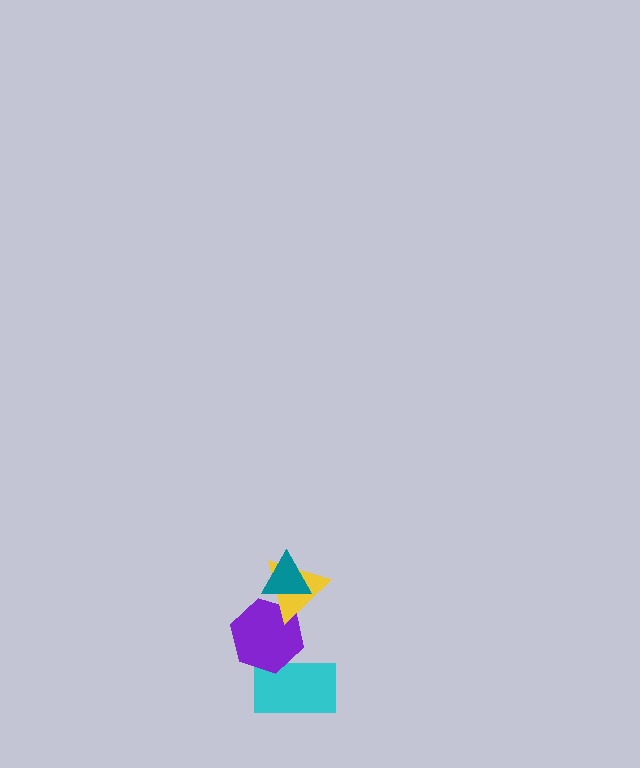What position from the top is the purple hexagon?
The purple hexagon is 3rd from the top.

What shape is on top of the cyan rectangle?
The purple hexagon is on top of the cyan rectangle.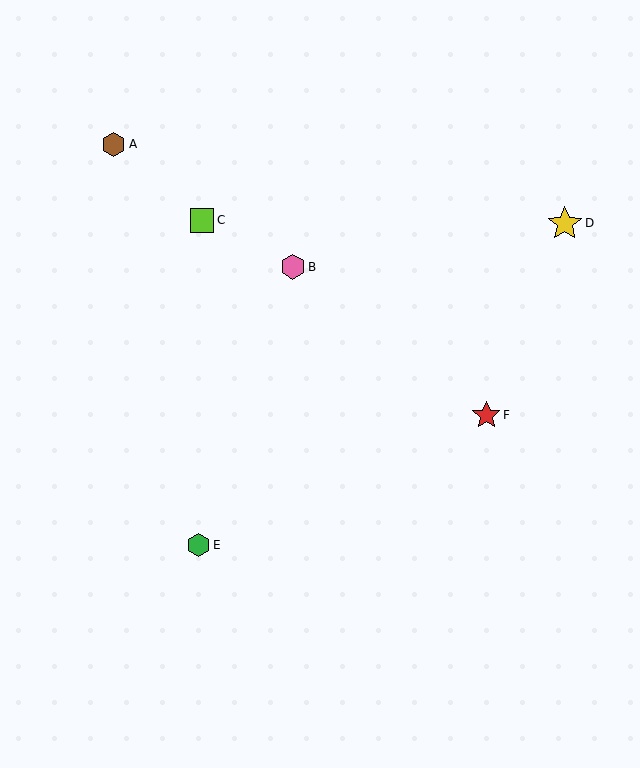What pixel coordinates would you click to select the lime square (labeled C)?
Click at (202, 220) to select the lime square C.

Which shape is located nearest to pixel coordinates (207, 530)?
The green hexagon (labeled E) at (199, 545) is nearest to that location.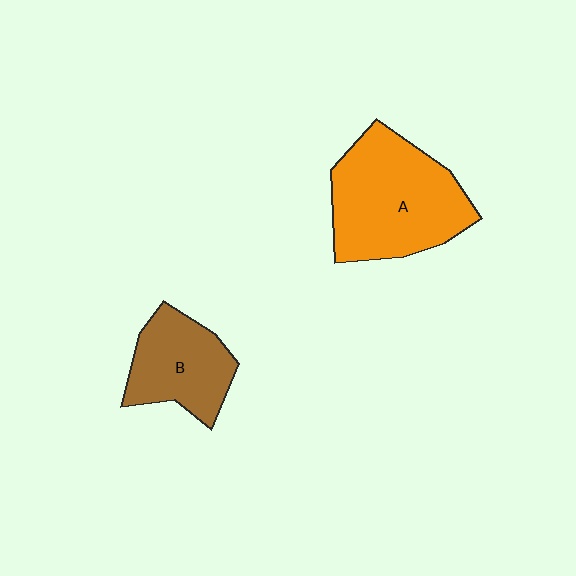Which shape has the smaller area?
Shape B (brown).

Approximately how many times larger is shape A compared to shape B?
Approximately 1.6 times.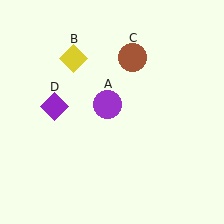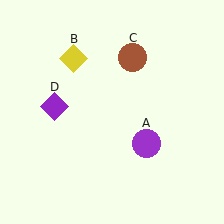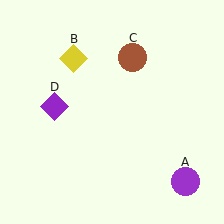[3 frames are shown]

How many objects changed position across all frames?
1 object changed position: purple circle (object A).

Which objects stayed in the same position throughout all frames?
Yellow diamond (object B) and brown circle (object C) and purple diamond (object D) remained stationary.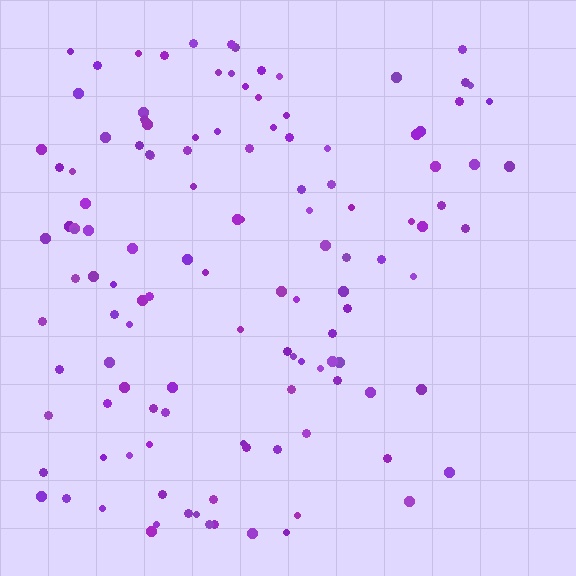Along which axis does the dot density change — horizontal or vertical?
Horizontal.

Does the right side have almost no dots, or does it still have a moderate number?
Still a moderate number, just noticeably fewer than the left.